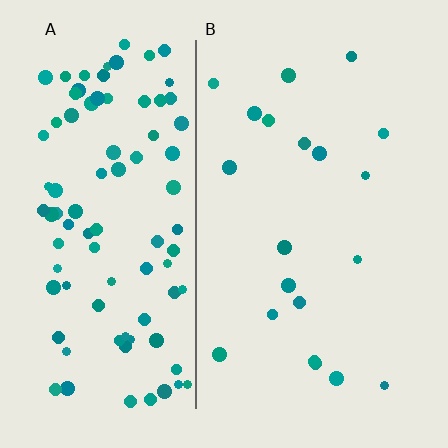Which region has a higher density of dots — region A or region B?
A (the left).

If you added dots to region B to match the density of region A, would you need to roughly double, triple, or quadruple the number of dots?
Approximately quadruple.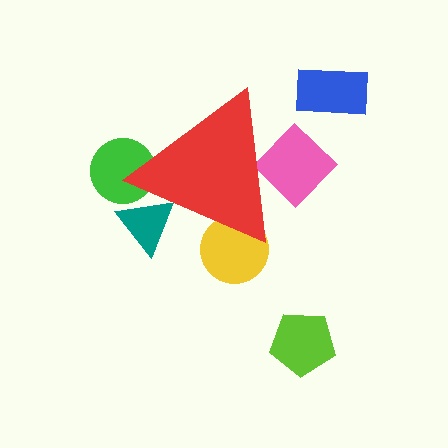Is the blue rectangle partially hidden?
No, the blue rectangle is fully visible.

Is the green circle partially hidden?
Yes, the green circle is partially hidden behind the red triangle.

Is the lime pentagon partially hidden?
No, the lime pentagon is fully visible.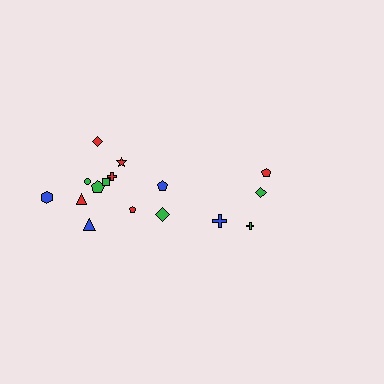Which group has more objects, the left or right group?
The left group.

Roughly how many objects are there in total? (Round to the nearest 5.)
Roughly 15 objects in total.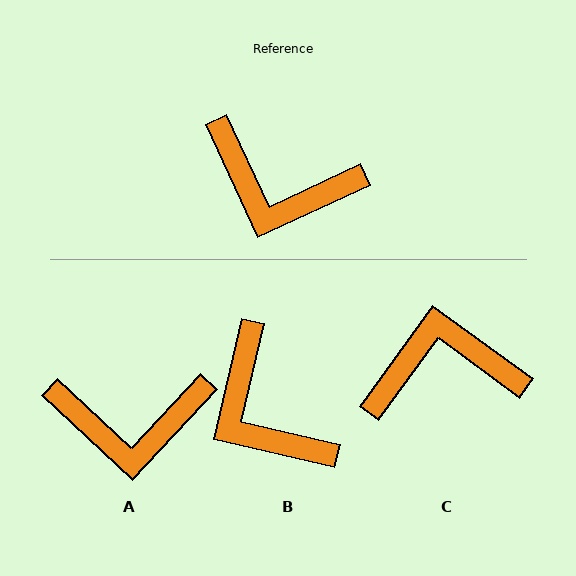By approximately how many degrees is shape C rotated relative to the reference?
Approximately 151 degrees clockwise.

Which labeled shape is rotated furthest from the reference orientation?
C, about 151 degrees away.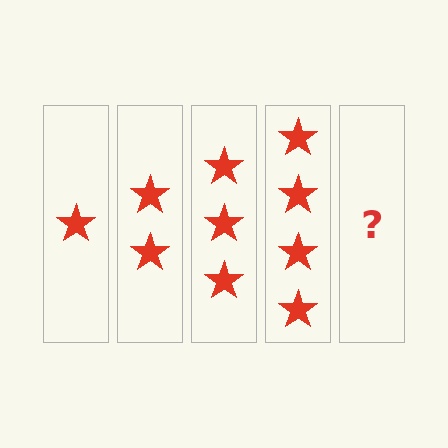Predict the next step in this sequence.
The next step is 5 stars.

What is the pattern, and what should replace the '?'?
The pattern is that each step adds one more star. The '?' should be 5 stars.